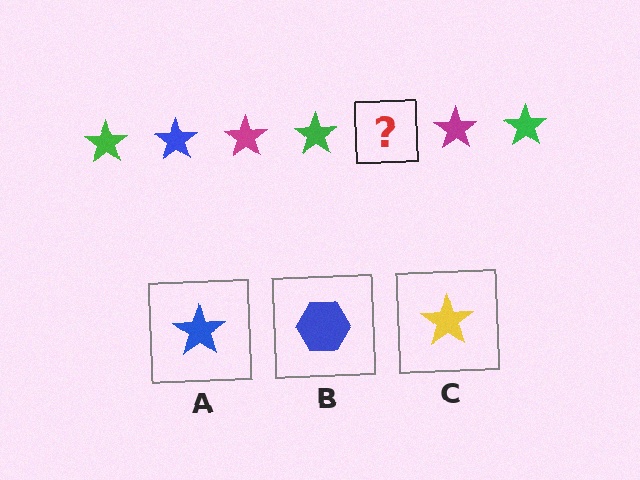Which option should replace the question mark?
Option A.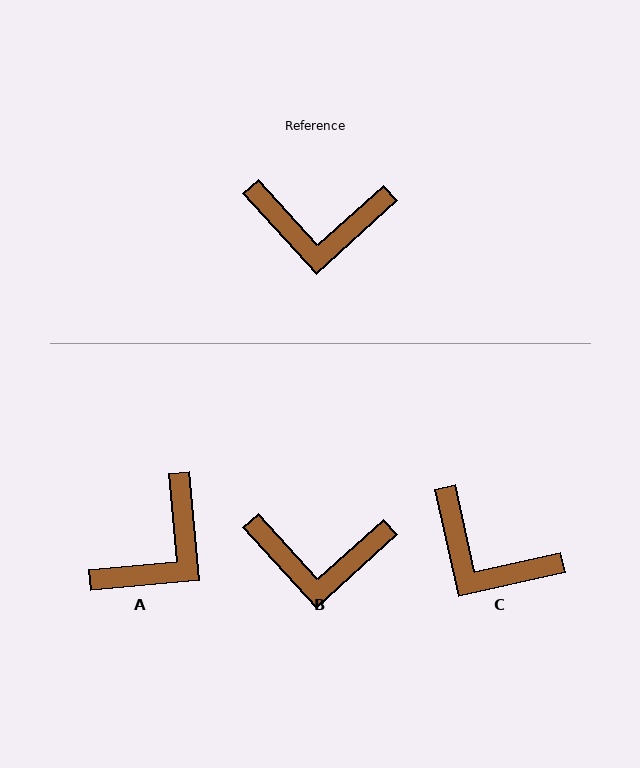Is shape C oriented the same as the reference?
No, it is off by about 30 degrees.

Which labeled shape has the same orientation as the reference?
B.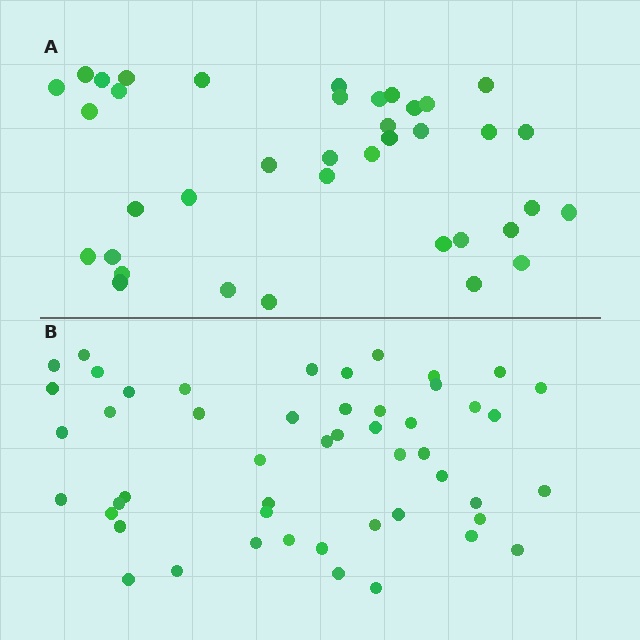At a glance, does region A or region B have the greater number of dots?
Region B (the bottom region) has more dots.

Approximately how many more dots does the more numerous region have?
Region B has roughly 12 or so more dots than region A.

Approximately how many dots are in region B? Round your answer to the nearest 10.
About 50 dots.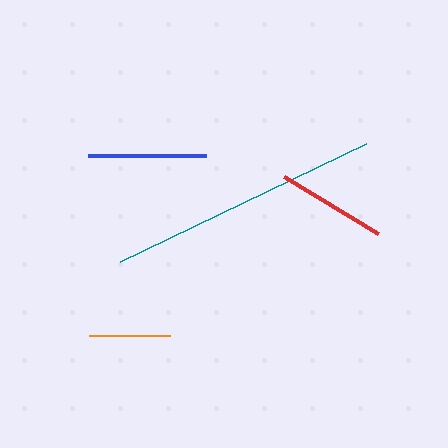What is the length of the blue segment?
The blue segment is approximately 119 pixels long.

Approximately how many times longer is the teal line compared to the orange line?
The teal line is approximately 3.4 times the length of the orange line.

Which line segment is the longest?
The teal line is the longest at approximately 273 pixels.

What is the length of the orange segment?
The orange segment is approximately 81 pixels long.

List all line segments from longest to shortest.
From longest to shortest: teal, blue, red, orange.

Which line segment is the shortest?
The orange line is the shortest at approximately 81 pixels.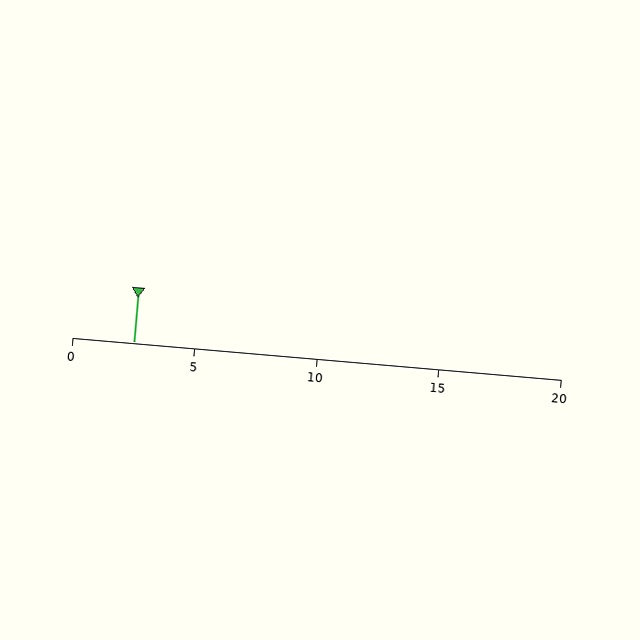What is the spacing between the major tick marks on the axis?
The major ticks are spaced 5 apart.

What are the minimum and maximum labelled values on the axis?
The axis runs from 0 to 20.